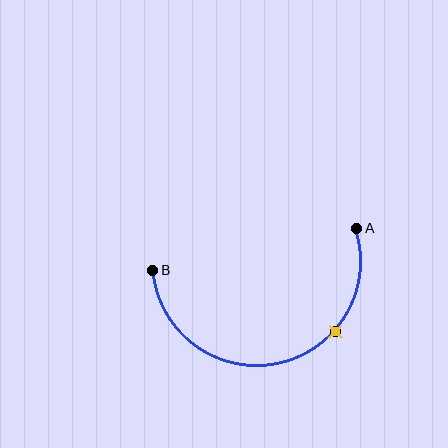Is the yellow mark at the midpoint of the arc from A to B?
No. The yellow mark lies on the arc but is closer to endpoint A. The arc midpoint would be at the point on the curve equidistant along the arc from both A and B.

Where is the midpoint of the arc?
The arc midpoint is the point on the curve farthest from the straight line joining A and B. It sits below that line.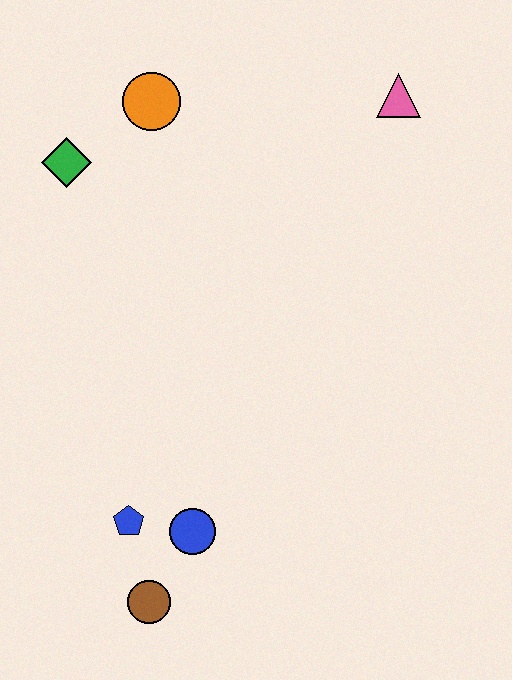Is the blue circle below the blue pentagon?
Yes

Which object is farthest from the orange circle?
The brown circle is farthest from the orange circle.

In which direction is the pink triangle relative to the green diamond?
The pink triangle is to the right of the green diamond.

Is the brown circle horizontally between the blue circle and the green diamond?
Yes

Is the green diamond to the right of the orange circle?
No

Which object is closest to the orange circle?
The green diamond is closest to the orange circle.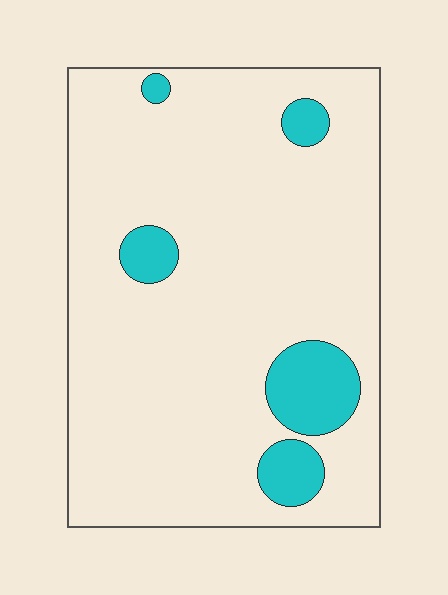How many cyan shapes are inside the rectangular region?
5.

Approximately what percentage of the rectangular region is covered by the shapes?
Approximately 10%.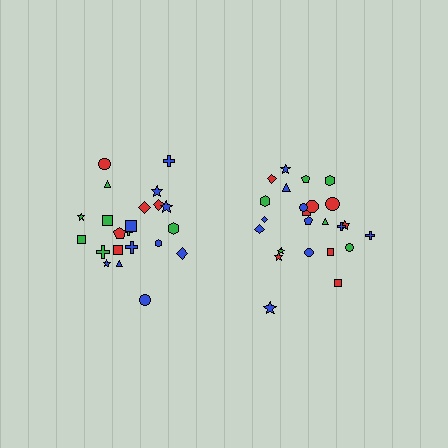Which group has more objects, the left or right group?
The right group.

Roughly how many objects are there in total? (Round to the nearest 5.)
Roughly 45 objects in total.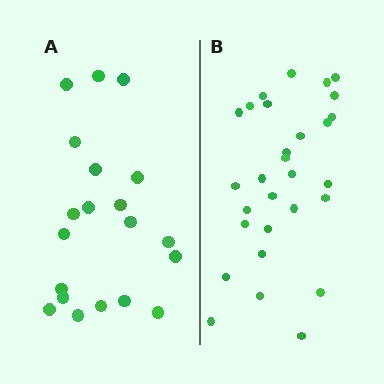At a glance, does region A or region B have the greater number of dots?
Region B (the right region) has more dots.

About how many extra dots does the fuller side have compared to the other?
Region B has roughly 8 or so more dots than region A.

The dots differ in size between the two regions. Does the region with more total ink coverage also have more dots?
No. Region A has more total ink coverage because its dots are larger, but region B actually contains more individual dots. Total area can be misleading — the number of items is what matters here.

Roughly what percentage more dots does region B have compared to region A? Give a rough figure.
About 45% more.